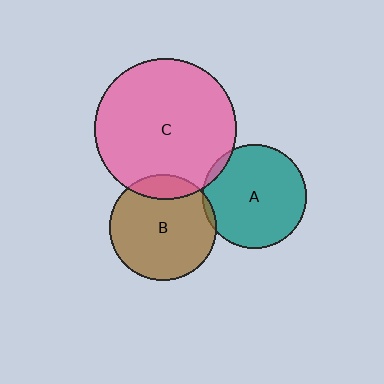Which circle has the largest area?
Circle C (pink).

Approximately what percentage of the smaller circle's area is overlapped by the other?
Approximately 15%.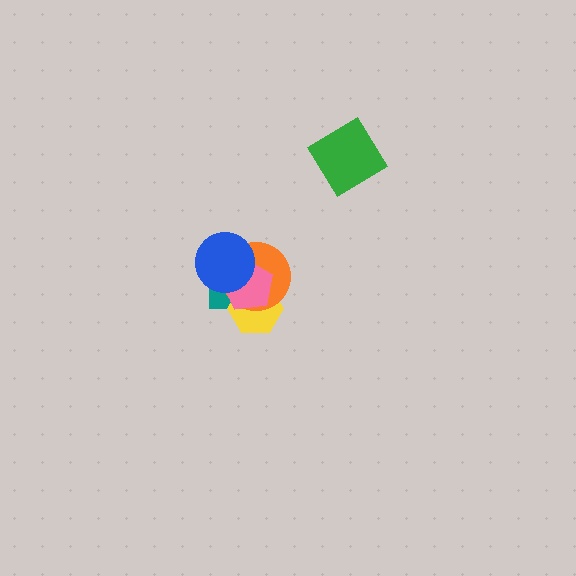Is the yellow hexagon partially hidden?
Yes, it is partially covered by another shape.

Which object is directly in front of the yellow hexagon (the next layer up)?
The orange circle is directly in front of the yellow hexagon.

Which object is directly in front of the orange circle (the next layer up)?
The pink pentagon is directly in front of the orange circle.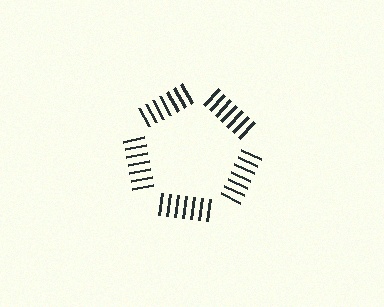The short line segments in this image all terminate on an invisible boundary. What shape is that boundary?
An illusory pentagon — the line segments terminate on its edges but no continuous stroke is drawn.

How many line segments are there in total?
35 — 7 along each of the 5 edges.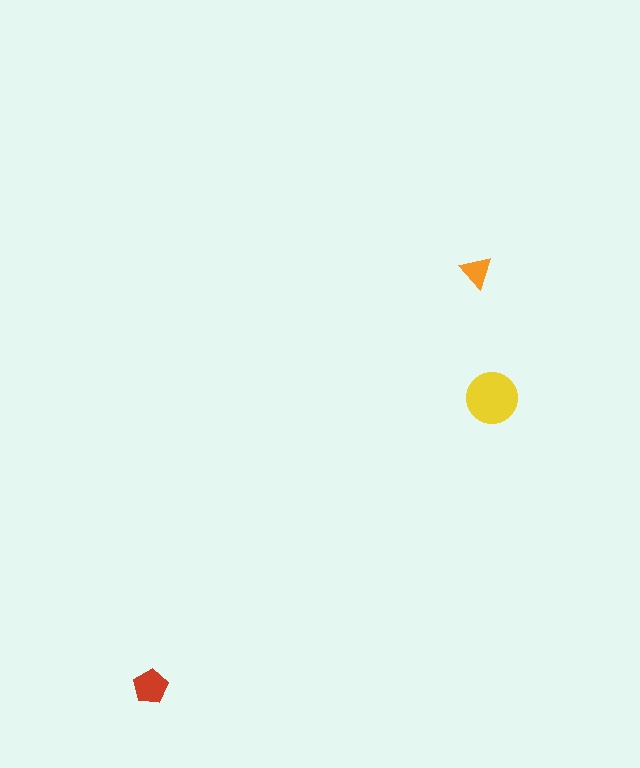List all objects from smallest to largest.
The orange triangle, the red pentagon, the yellow circle.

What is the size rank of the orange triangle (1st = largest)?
3rd.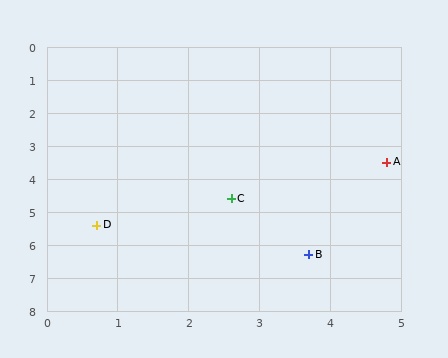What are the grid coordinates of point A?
Point A is at approximately (4.8, 3.5).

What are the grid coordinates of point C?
Point C is at approximately (2.6, 4.6).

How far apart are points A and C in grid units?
Points A and C are about 2.5 grid units apart.